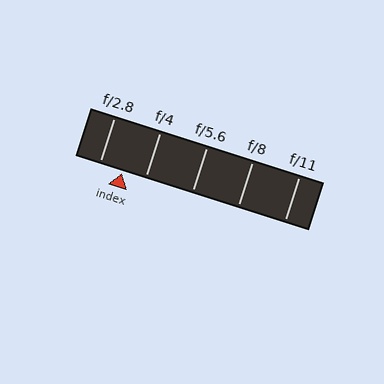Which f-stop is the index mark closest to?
The index mark is closest to f/2.8.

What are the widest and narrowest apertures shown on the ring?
The widest aperture shown is f/2.8 and the narrowest is f/11.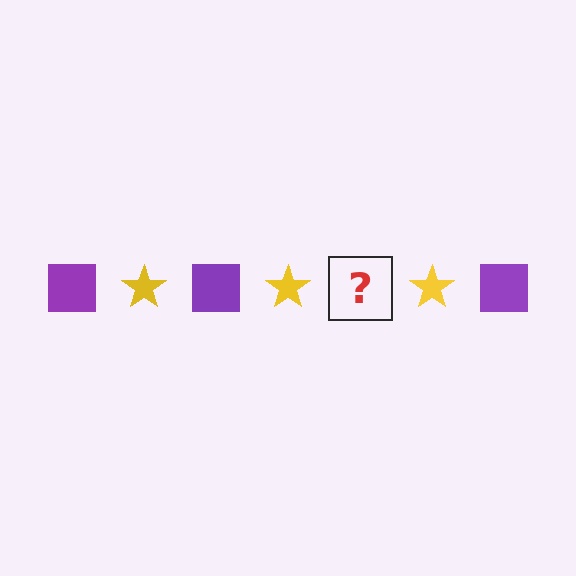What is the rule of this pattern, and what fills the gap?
The rule is that the pattern alternates between purple square and yellow star. The gap should be filled with a purple square.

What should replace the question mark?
The question mark should be replaced with a purple square.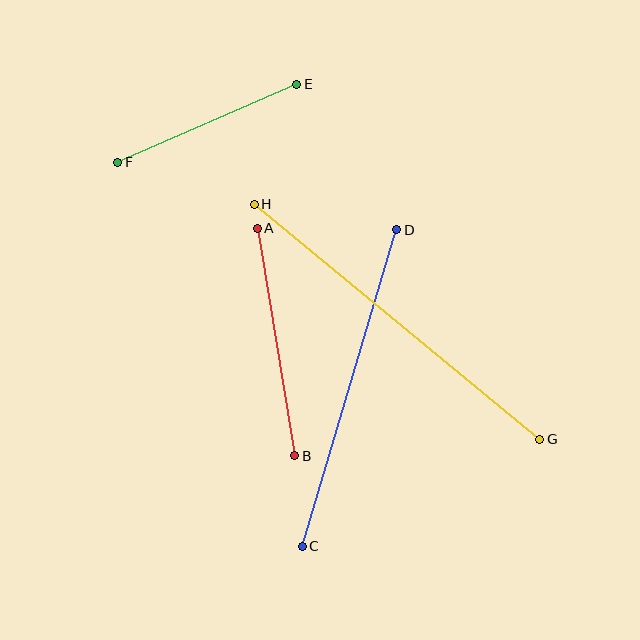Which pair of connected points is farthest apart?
Points G and H are farthest apart.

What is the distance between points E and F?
The distance is approximately 195 pixels.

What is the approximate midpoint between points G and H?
The midpoint is at approximately (397, 322) pixels.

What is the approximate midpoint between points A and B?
The midpoint is at approximately (276, 342) pixels.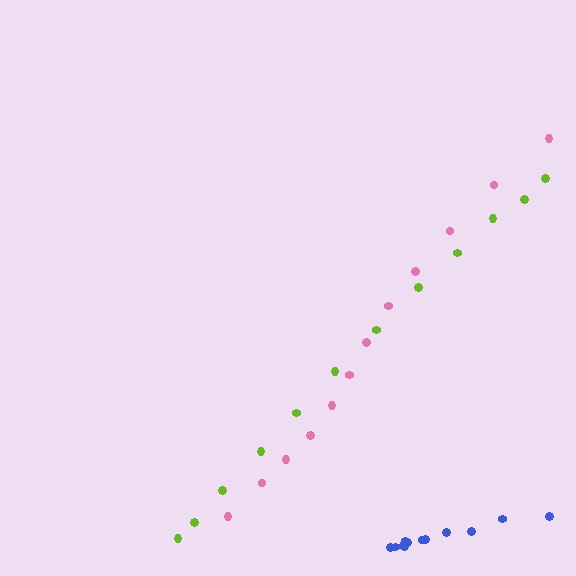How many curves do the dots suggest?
There are 3 distinct paths.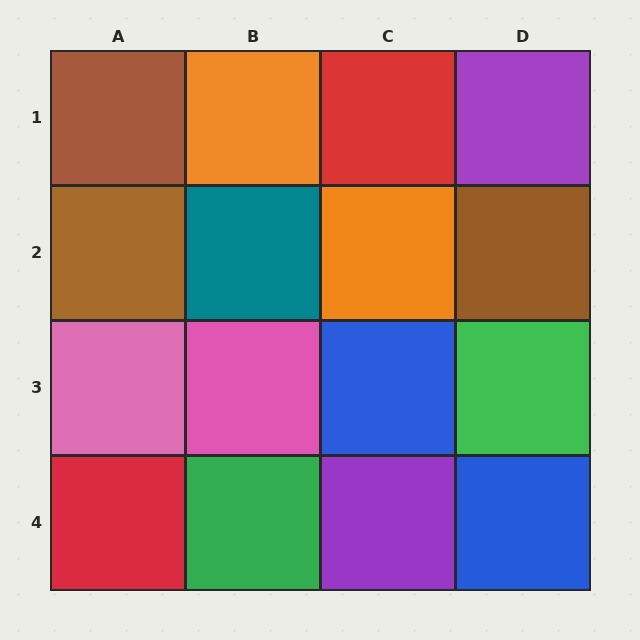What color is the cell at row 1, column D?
Purple.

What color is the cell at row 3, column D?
Green.